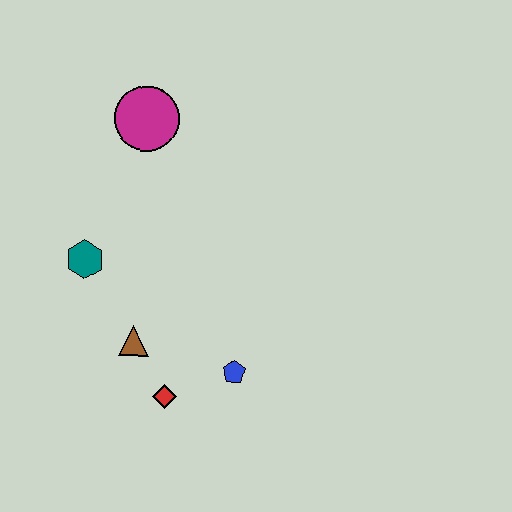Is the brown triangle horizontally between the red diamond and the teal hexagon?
Yes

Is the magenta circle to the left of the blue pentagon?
Yes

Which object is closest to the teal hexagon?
The brown triangle is closest to the teal hexagon.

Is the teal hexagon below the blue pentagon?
No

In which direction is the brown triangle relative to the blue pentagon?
The brown triangle is to the left of the blue pentagon.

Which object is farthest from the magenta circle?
The red diamond is farthest from the magenta circle.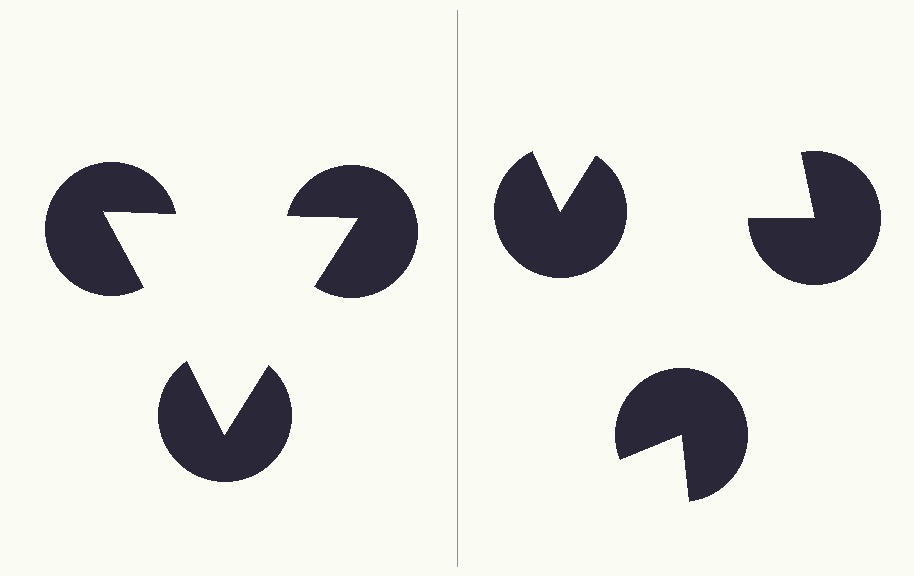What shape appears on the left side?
An illusory triangle.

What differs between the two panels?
The pac-man discs are positioned identically on both sides; only the wedge orientations differ. On the left they align to a triangle; on the right they are misaligned.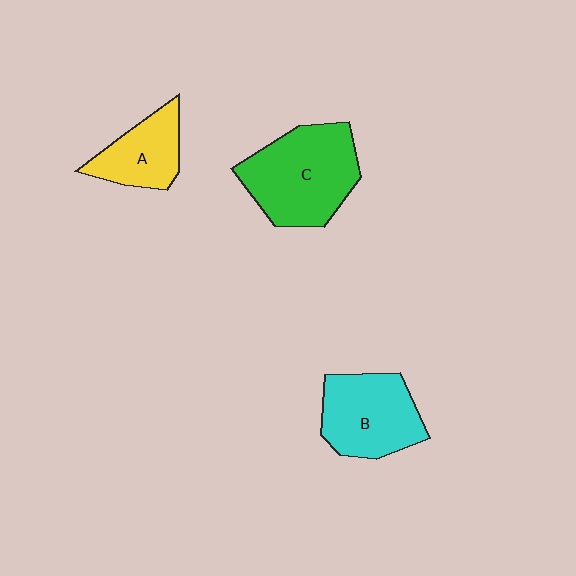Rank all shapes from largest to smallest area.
From largest to smallest: C (green), B (cyan), A (yellow).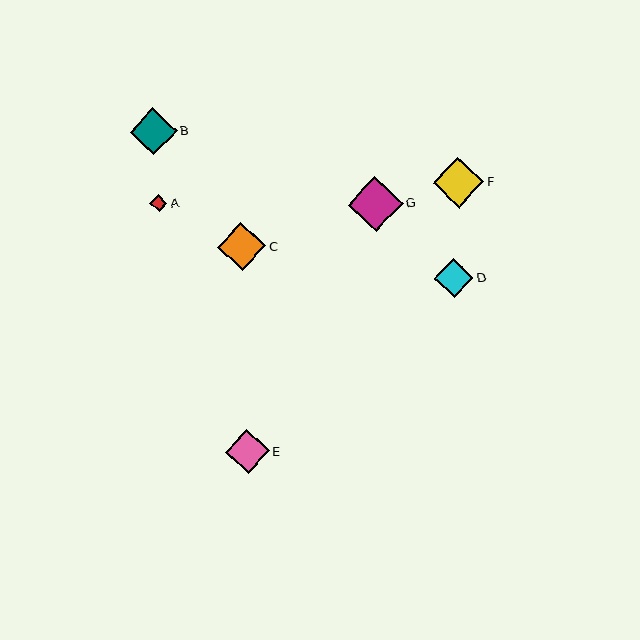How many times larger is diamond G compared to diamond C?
Diamond G is approximately 1.1 times the size of diamond C.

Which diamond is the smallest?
Diamond A is the smallest with a size of approximately 17 pixels.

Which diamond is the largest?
Diamond G is the largest with a size of approximately 55 pixels.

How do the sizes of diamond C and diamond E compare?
Diamond C and diamond E are approximately the same size.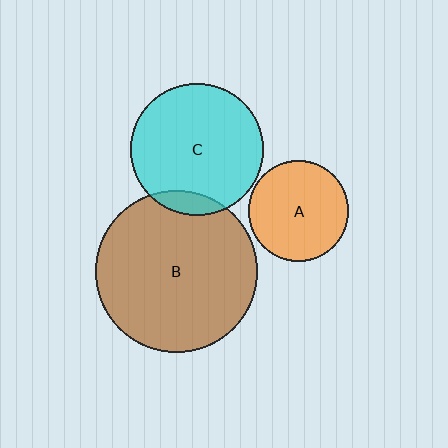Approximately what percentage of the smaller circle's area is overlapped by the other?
Approximately 10%.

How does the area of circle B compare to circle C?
Approximately 1.5 times.